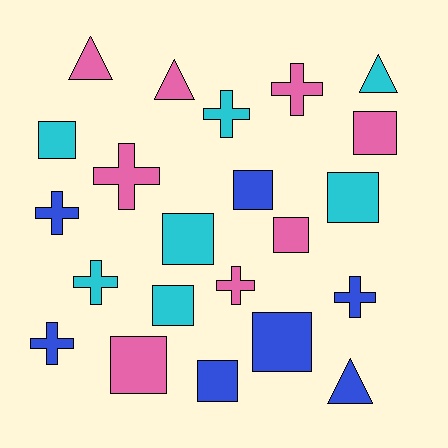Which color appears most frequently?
Pink, with 8 objects.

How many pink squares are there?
There are 3 pink squares.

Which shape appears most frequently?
Square, with 10 objects.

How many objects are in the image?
There are 22 objects.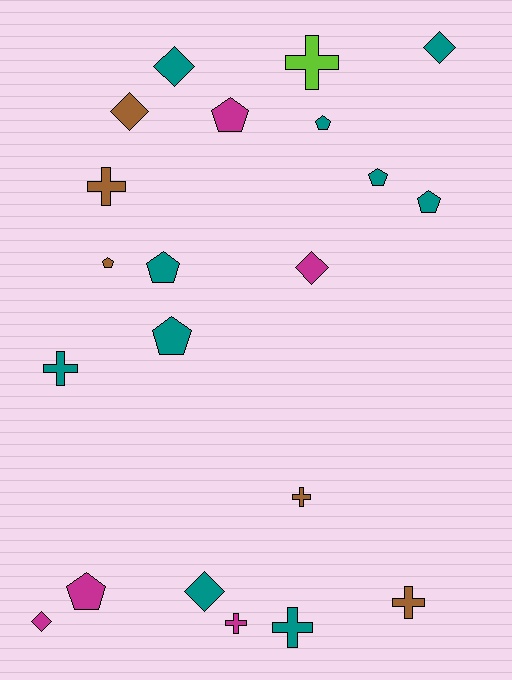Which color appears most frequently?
Teal, with 10 objects.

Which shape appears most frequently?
Pentagon, with 8 objects.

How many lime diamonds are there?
There are no lime diamonds.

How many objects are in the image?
There are 21 objects.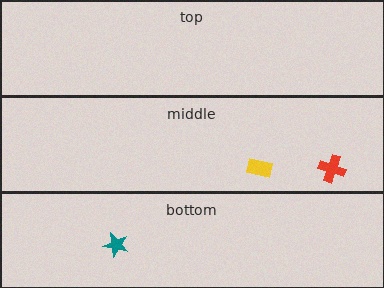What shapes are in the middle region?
The red cross, the yellow rectangle.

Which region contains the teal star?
The bottom region.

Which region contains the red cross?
The middle region.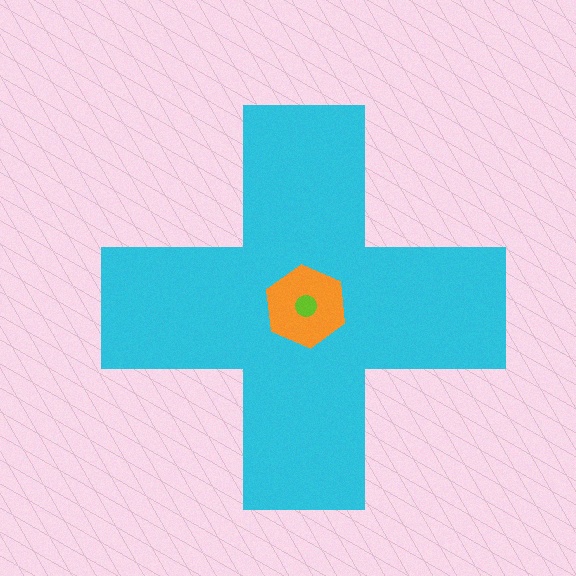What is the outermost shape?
The cyan cross.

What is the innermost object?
The lime circle.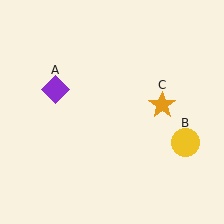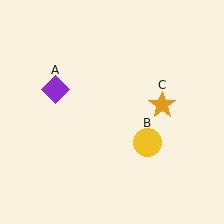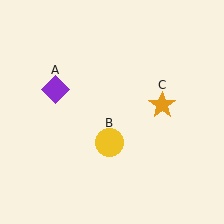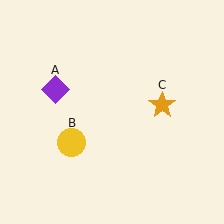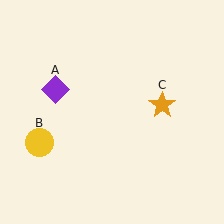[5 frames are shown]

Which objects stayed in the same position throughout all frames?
Purple diamond (object A) and orange star (object C) remained stationary.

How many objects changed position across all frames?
1 object changed position: yellow circle (object B).